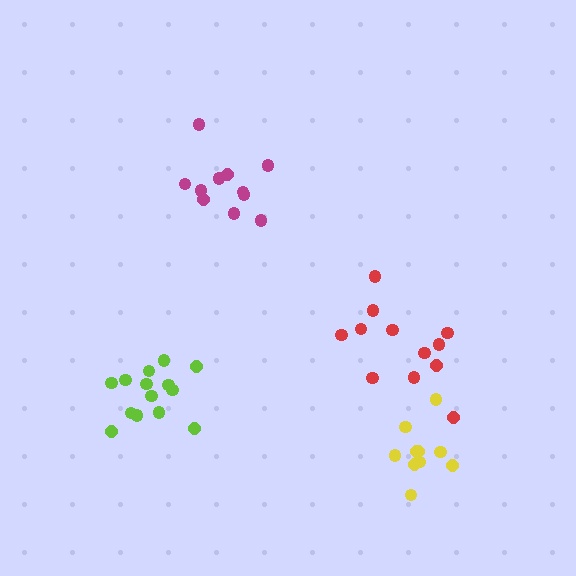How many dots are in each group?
Group 1: 11 dots, Group 2: 10 dots, Group 3: 14 dots, Group 4: 12 dots (47 total).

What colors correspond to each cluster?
The clusters are colored: magenta, yellow, lime, red.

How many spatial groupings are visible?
There are 4 spatial groupings.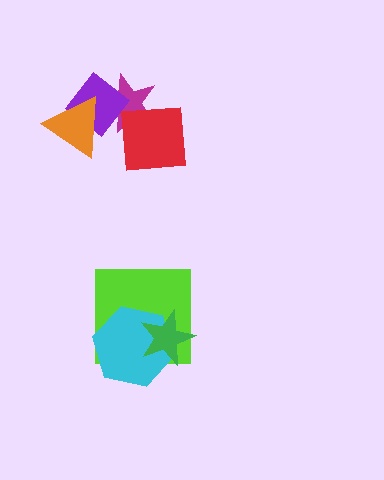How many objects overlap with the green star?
2 objects overlap with the green star.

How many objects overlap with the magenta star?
3 objects overlap with the magenta star.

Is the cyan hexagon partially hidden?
Yes, it is partially covered by another shape.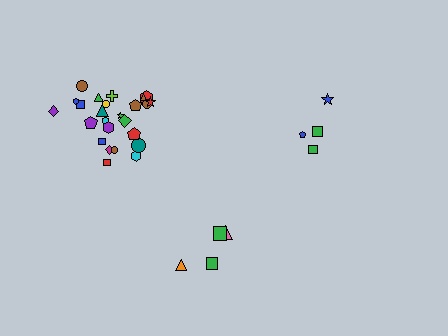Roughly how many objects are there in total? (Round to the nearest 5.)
Roughly 35 objects in total.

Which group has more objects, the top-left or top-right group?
The top-left group.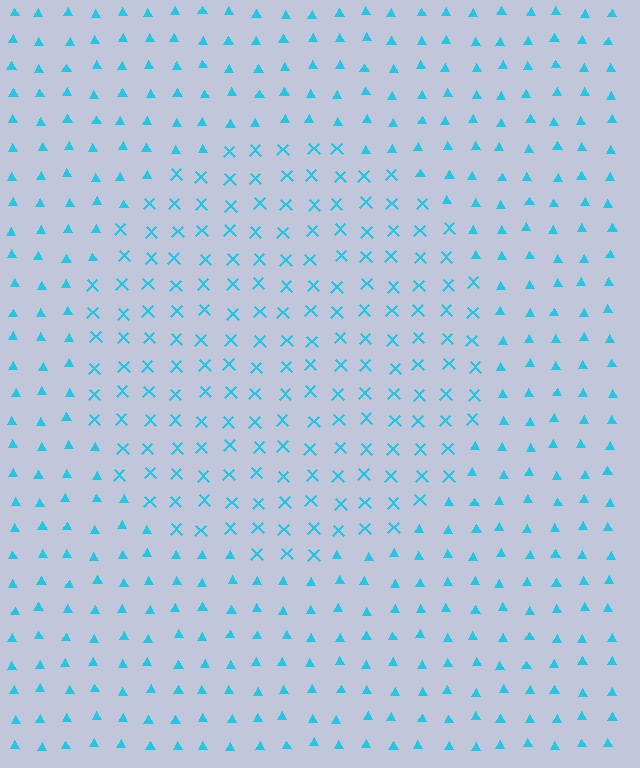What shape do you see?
I see a circle.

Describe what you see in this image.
The image is filled with small cyan elements arranged in a uniform grid. A circle-shaped region contains X marks, while the surrounding area contains triangles. The boundary is defined purely by the change in element shape.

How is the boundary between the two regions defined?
The boundary is defined by a change in element shape: X marks inside vs. triangles outside. All elements share the same color and spacing.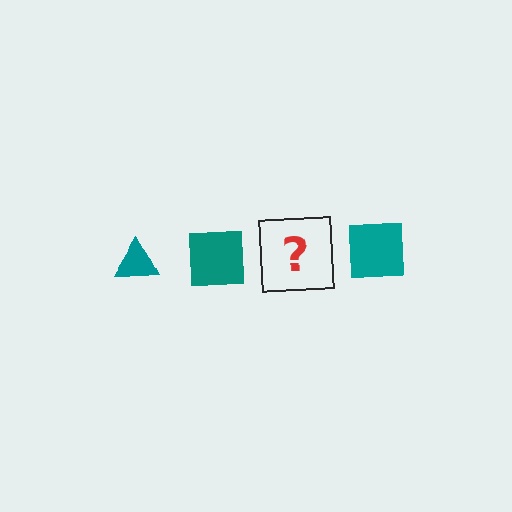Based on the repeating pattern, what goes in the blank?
The blank should be a teal triangle.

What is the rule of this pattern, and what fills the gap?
The rule is that the pattern cycles through triangle, square shapes in teal. The gap should be filled with a teal triangle.